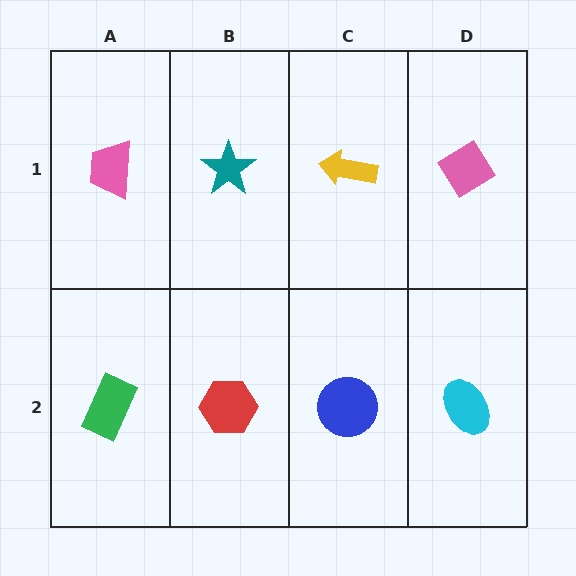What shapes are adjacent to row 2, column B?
A teal star (row 1, column B), a green rectangle (row 2, column A), a blue circle (row 2, column C).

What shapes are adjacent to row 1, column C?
A blue circle (row 2, column C), a teal star (row 1, column B), a pink diamond (row 1, column D).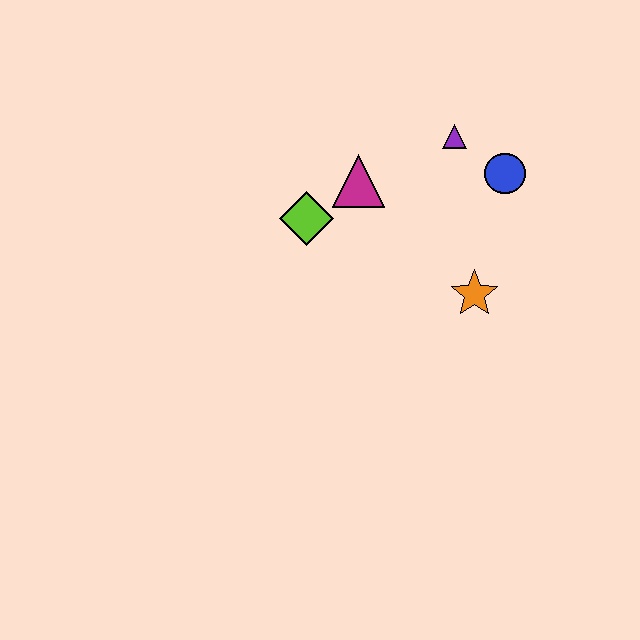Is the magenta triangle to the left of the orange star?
Yes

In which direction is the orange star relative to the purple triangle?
The orange star is below the purple triangle.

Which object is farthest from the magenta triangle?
The orange star is farthest from the magenta triangle.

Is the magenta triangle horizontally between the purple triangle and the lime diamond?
Yes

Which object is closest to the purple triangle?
The blue circle is closest to the purple triangle.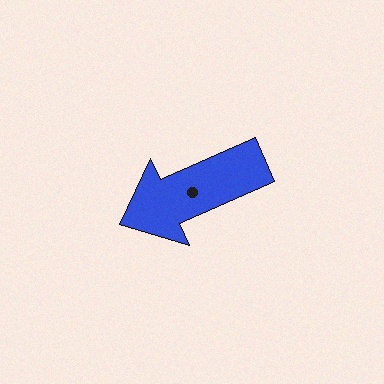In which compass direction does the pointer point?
Southwest.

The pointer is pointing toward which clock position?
Roughly 8 o'clock.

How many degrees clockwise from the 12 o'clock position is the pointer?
Approximately 246 degrees.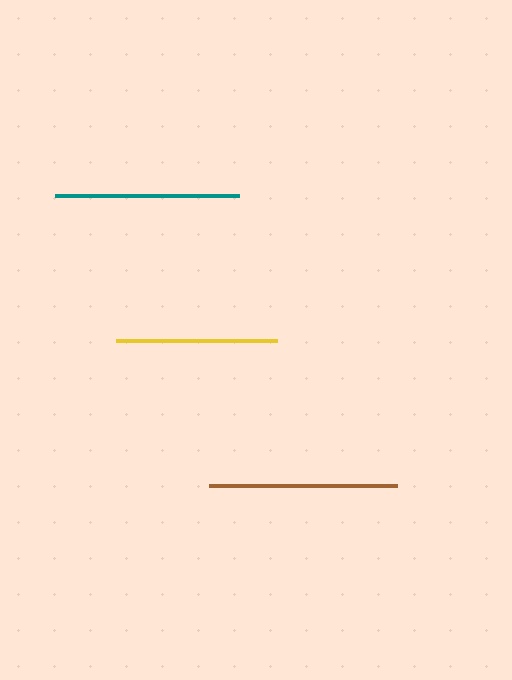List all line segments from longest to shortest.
From longest to shortest: brown, teal, yellow.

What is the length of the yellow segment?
The yellow segment is approximately 162 pixels long.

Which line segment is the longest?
The brown line is the longest at approximately 189 pixels.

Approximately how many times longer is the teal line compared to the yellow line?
The teal line is approximately 1.1 times the length of the yellow line.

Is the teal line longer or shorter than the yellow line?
The teal line is longer than the yellow line.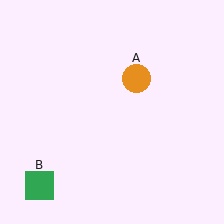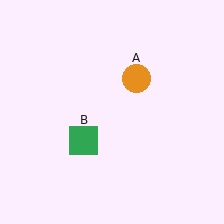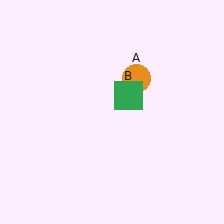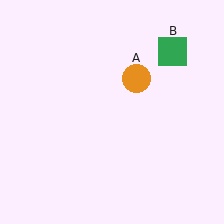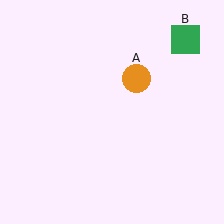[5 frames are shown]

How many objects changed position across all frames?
1 object changed position: green square (object B).